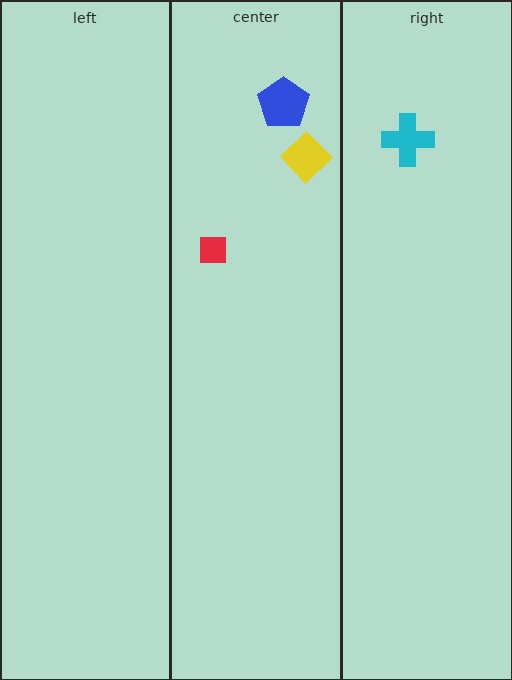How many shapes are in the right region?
1.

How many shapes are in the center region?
3.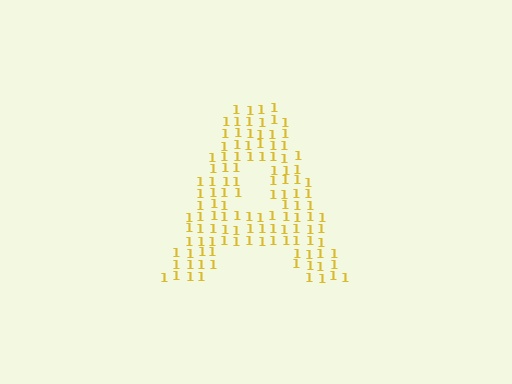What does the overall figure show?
The overall figure shows the letter A.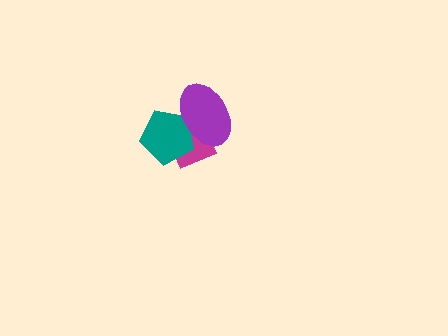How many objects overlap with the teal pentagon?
2 objects overlap with the teal pentagon.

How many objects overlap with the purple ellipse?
2 objects overlap with the purple ellipse.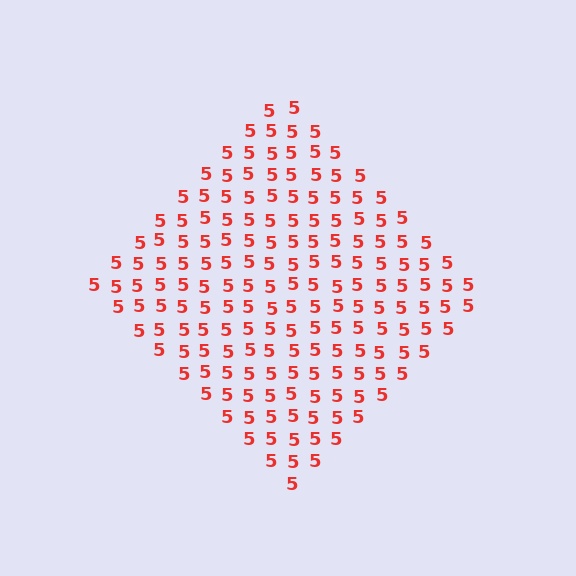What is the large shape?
The large shape is a diamond.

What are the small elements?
The small elements are digit 5's.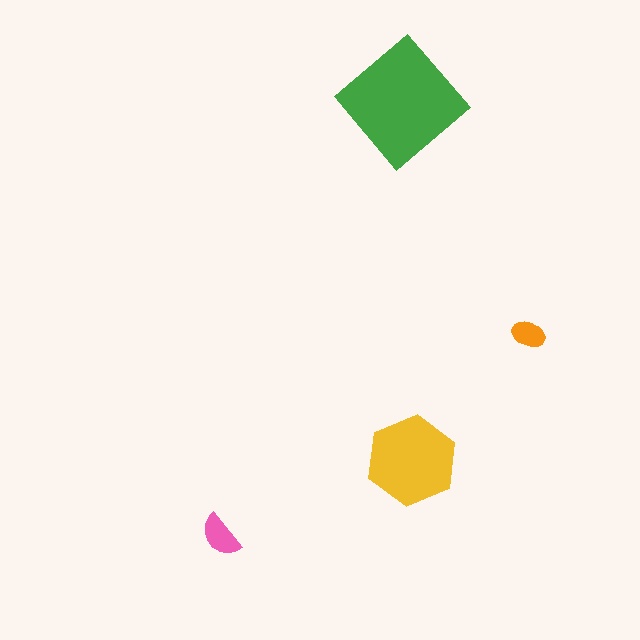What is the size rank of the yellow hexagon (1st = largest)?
2nd.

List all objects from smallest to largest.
The orange ellipse, the pink semicircle, the yellow hexagon, the green diamond.